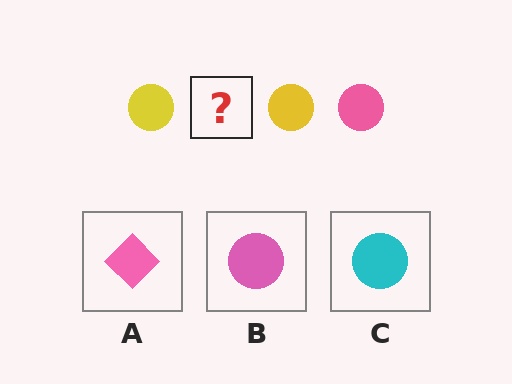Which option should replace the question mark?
Option B.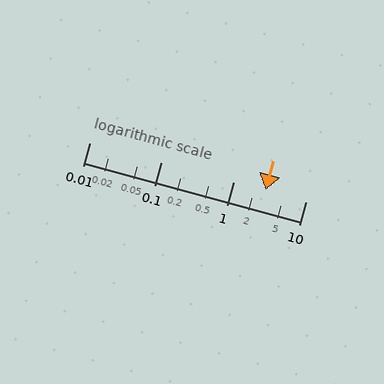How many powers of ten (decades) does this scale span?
The scale spans 3 decades, from 0.01 to 10.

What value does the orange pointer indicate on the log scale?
The pointer indicates approximately 2.8.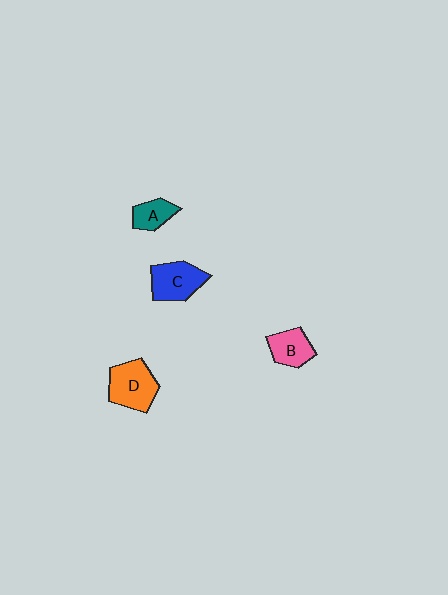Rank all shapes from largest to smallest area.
From largest to smallest: D (orange), C (blue), B (pink), A (teal).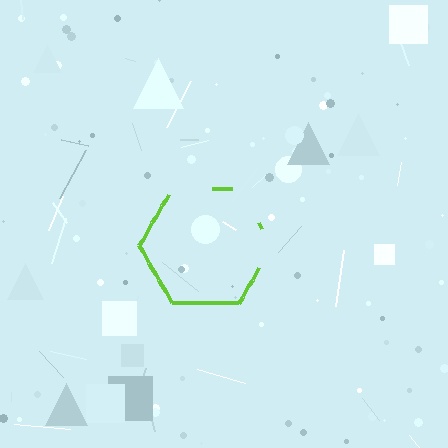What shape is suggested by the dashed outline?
The dashed outline suggests a hexagon.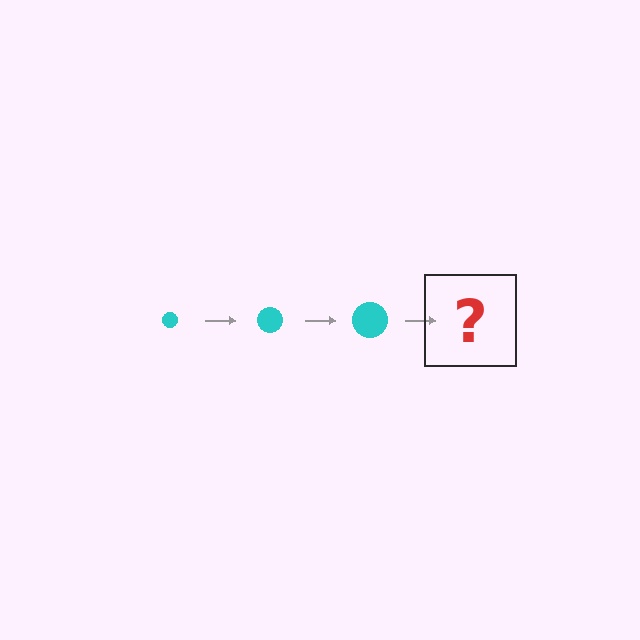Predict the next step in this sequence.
The next step is a cyan circle, larger than the previous one.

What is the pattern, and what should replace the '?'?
The pattern is that the circle gets progressively larger each step. The '?' should be a cyan circle, larger than the previous one.